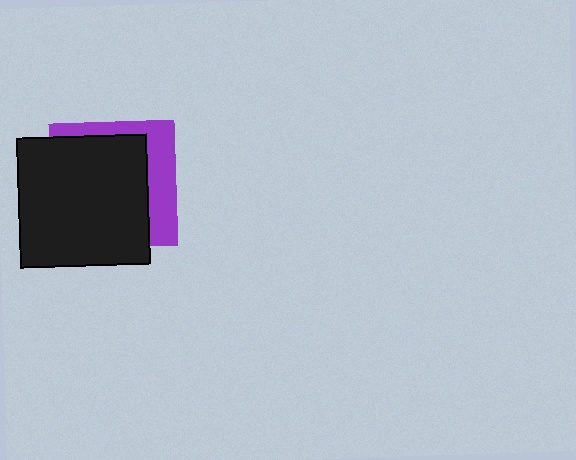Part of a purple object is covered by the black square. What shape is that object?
It is a square.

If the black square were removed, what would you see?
You would see the complete purple square.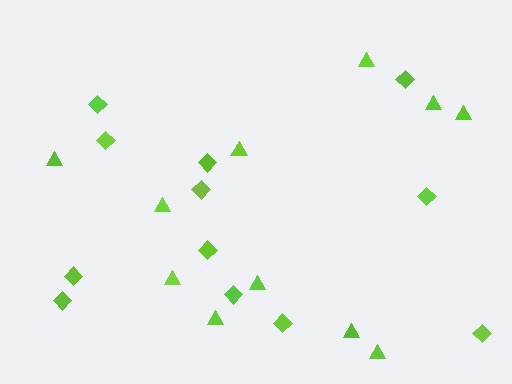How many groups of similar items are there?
There are 2 groups: one group of triangles (11) and one group of diamonds (12).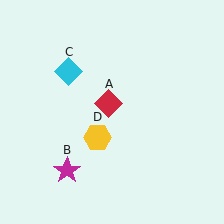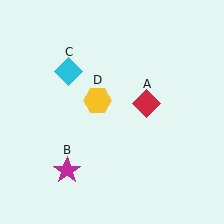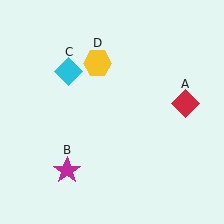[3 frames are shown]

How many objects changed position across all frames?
2 objects changed position: red diamond (object A), yellow hexagon (object D).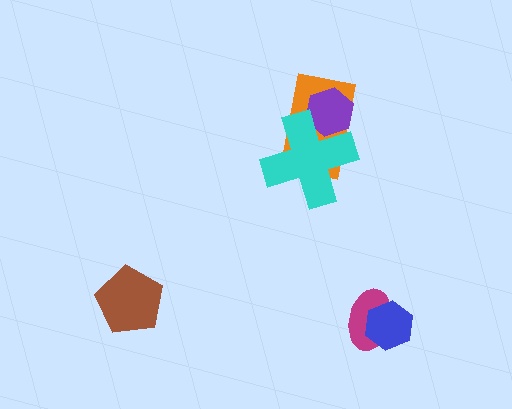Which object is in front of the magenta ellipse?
The blue hexagon is in front of the magenta ellipse.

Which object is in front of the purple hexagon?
The cyan cross is in front of the purple hexagon.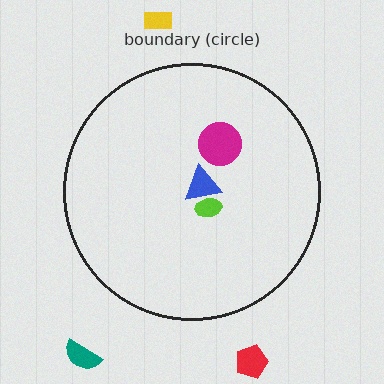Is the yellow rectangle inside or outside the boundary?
Outside.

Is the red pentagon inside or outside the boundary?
Outside.